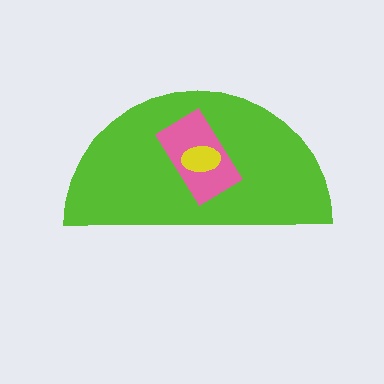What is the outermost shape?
The lime semicircle.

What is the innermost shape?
The yellow ellipse.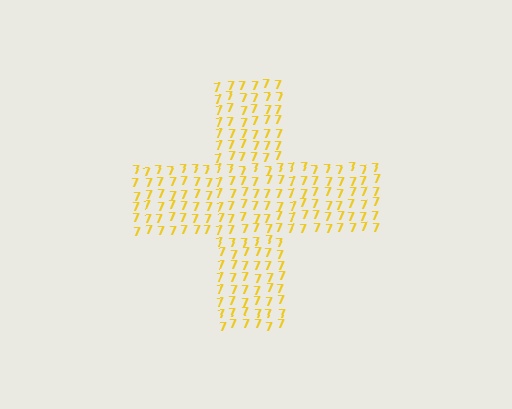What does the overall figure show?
The overall figure shows a cross.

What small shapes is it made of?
It is made of small digit 7's.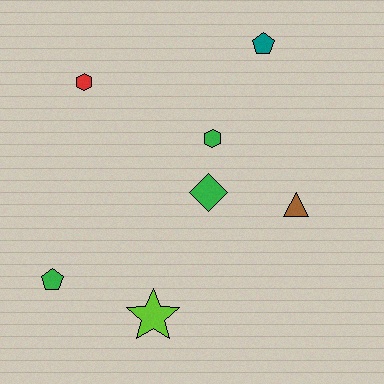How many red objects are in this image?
There is 1 red object.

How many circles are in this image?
There are no circles.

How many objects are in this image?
There are 7 objects.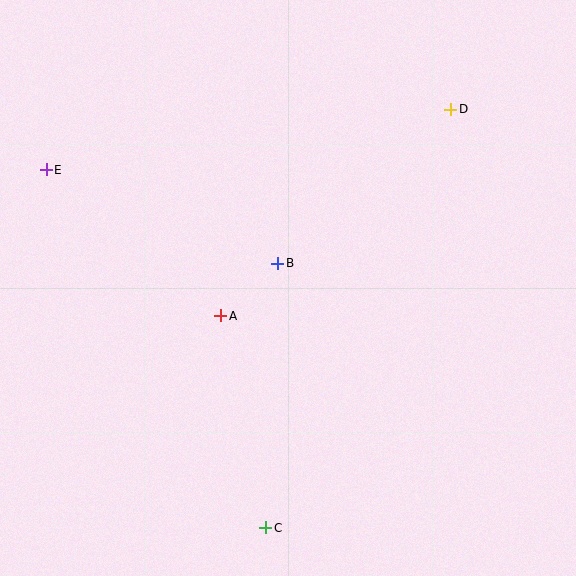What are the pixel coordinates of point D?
Point D is at (451, 109).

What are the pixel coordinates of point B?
Point B is at (278, 263).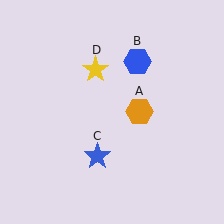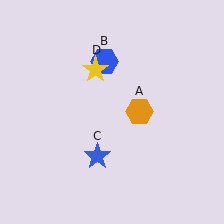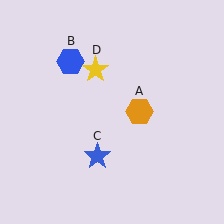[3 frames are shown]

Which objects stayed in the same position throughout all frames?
Orange hexagon (object A) and blue star (object C) and yellow star (object D) remained stationary.